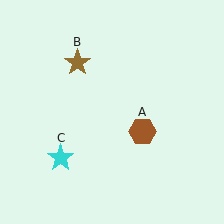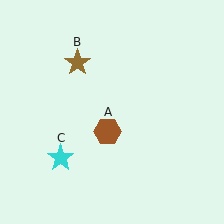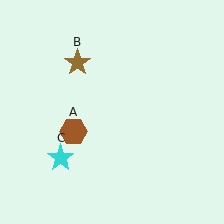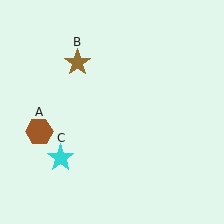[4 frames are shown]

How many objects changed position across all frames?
1 object changed position: brown hexagon (object A).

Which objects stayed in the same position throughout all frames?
Brown star (object B) and cyan star (object C) remained stationary.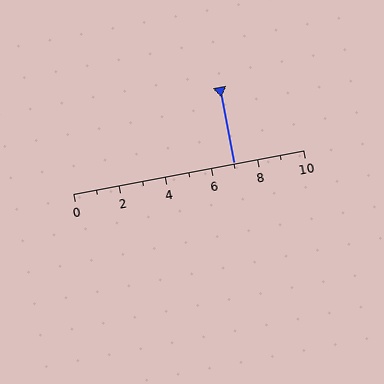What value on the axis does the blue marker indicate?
The marker indicates approximately 7.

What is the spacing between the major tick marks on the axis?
The major ticks are spaced 2 apart.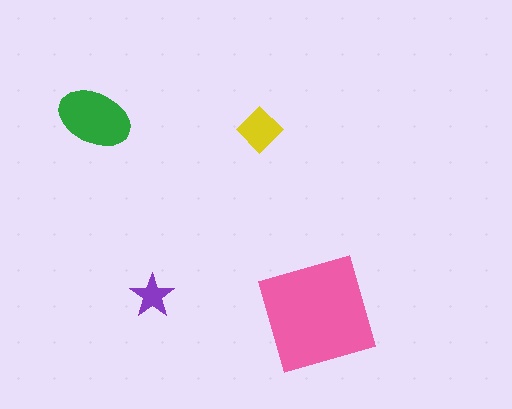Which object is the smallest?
The purple star.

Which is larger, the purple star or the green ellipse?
The green ellipse.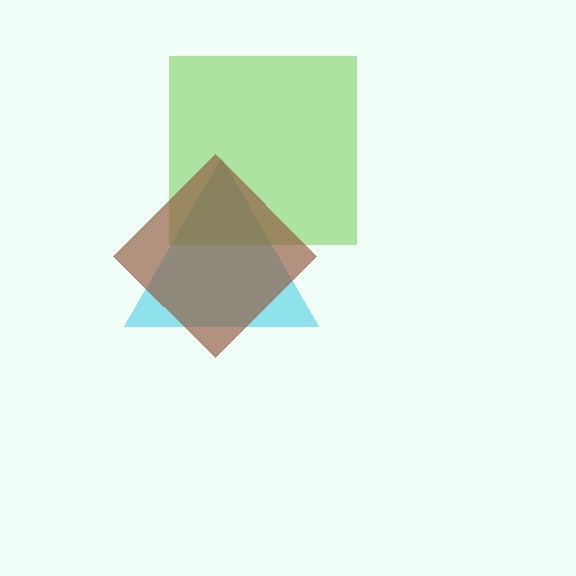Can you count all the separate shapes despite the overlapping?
Yes, there are 3 separate shapes.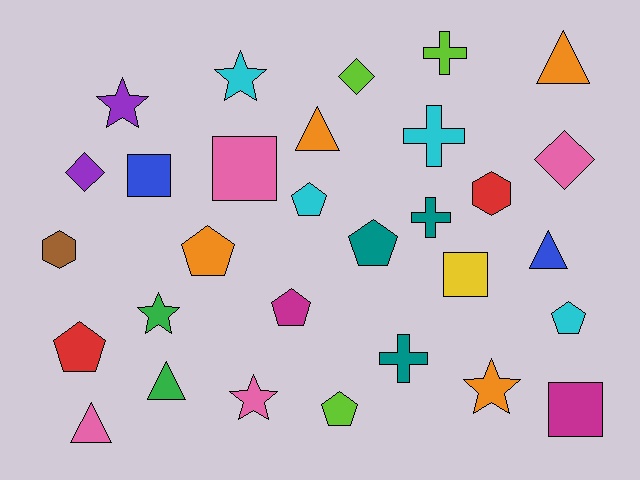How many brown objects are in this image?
There is 1 brown object.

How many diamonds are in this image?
There are 3 diamonds.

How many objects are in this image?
There are 30 objects.